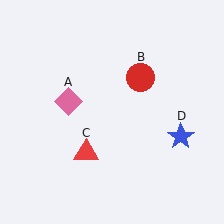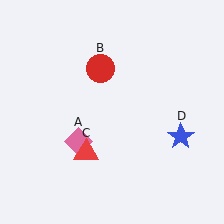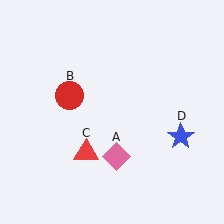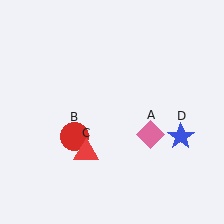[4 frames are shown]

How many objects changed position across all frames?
2 objects changed position: pink diamond (object A), red circle (object B).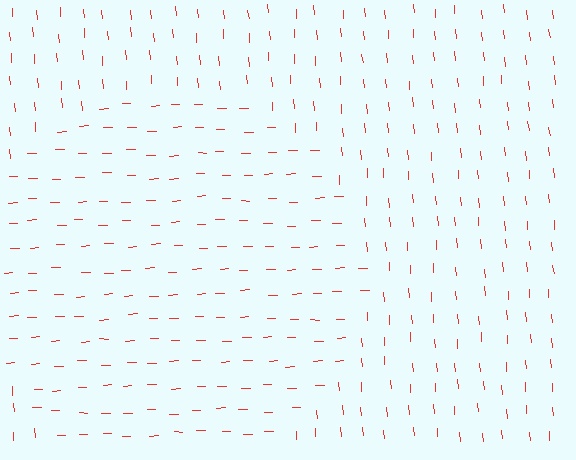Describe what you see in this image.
The image is filled with small red line segments. A circle region in the image has lines oriented differently from the surrounding lines, creating a visible texture boundary.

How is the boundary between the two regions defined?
The boundary is defined purely by a change in line orientation (approximately 87 degrees difference). All lines are the same color and thickness.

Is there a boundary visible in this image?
Yes, there is a texture boundary formed by a change in line orientation.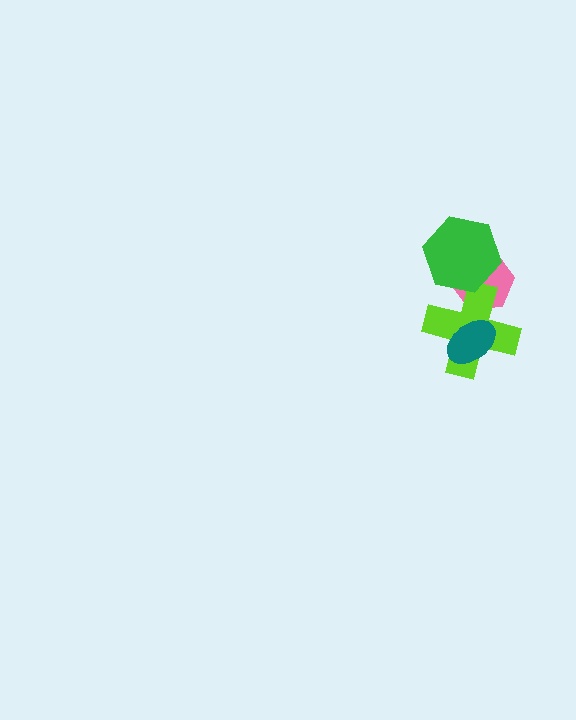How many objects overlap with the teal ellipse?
1 object overlaps with the teal ellipse.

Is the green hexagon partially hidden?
No, no other shape covers it.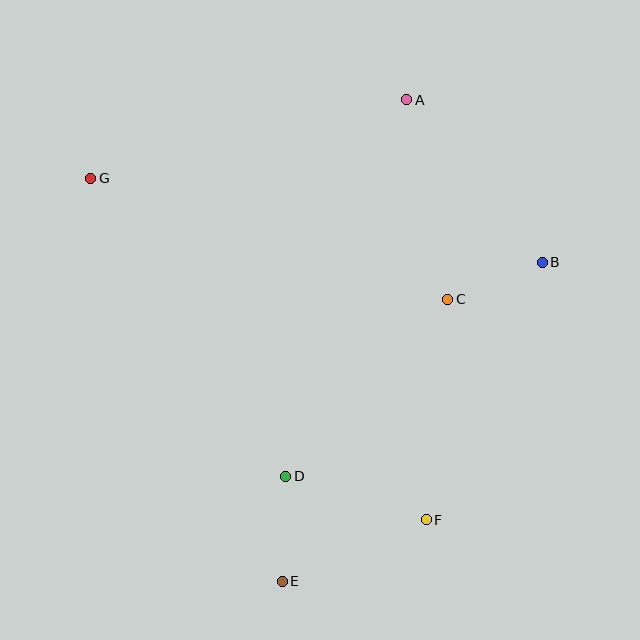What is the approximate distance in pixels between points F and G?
The distance between F and G is approximately 479 pixels.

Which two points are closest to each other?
Points B and C are closest to each other.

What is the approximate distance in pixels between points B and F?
The distance between B and F is approximately 282 pixels.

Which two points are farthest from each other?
Points A and E are farthest from each other.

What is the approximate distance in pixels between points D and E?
The distance between D and E is approximately 105 pixels.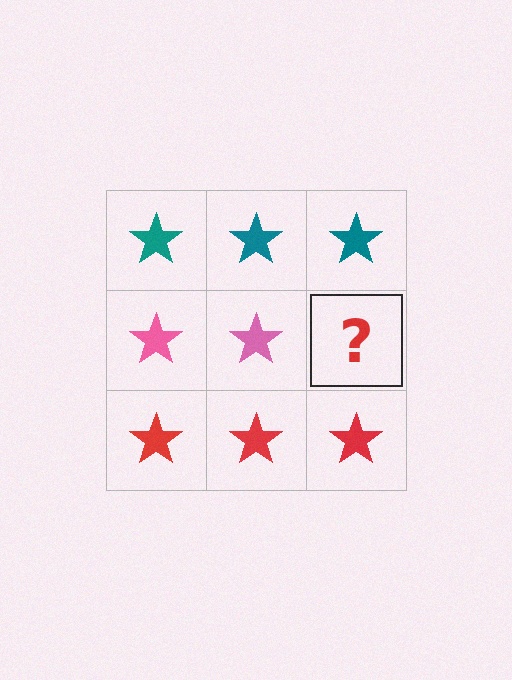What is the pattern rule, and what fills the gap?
The rule is that each row has a consistent color. The gap should be filled with a pink star.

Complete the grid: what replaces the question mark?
The question mark should be replaced with a pink star.